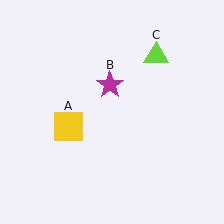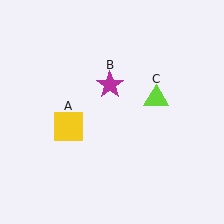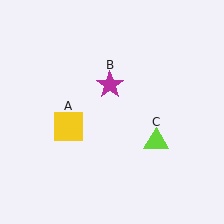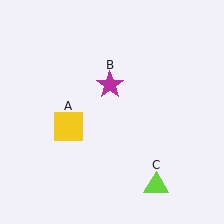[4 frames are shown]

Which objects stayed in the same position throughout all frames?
Yellow square (object A) and magenta star (object B) remained stationary.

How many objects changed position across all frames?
1 object changed position: lime triangle (object C).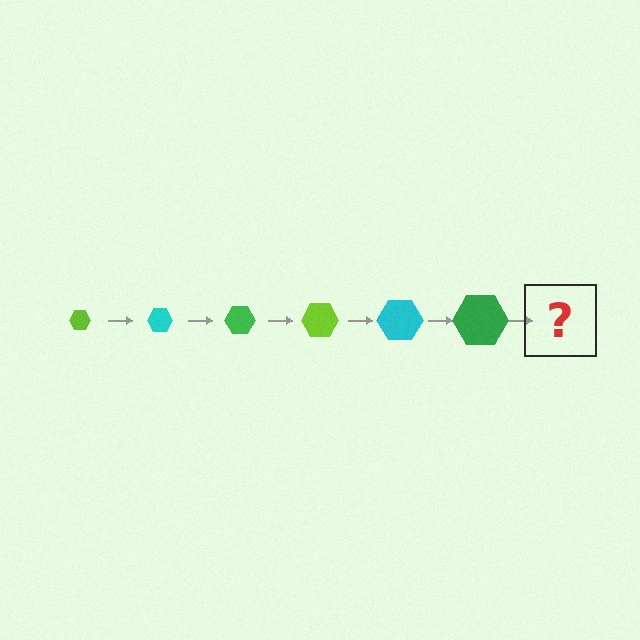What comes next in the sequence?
The next element should be a lime hexagon, larger than the previous one.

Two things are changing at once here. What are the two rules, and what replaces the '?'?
The two rules are that the hexagon grows larger each step and the color cycles through lime, cyan, and green. The '?' should be a lime hexagon, larger than the previous one.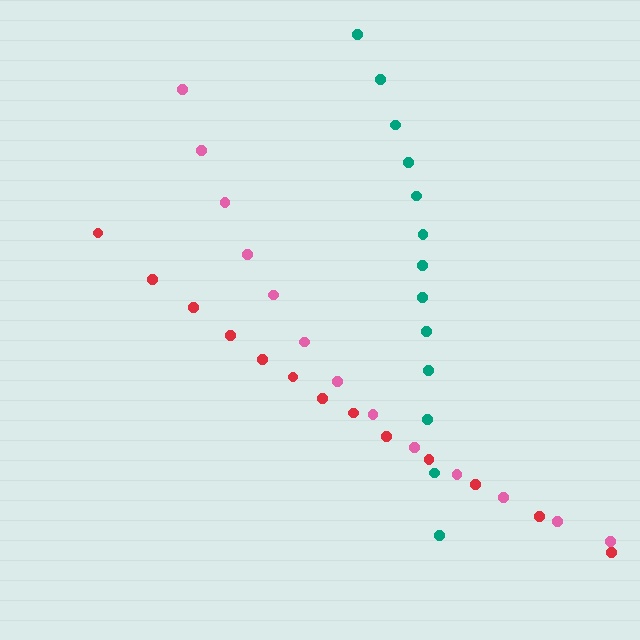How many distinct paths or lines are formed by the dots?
There are 3 distinct paths.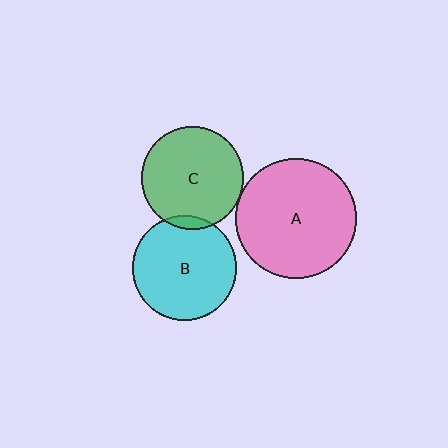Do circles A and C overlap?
Yes.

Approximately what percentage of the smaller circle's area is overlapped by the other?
Approximately 5%.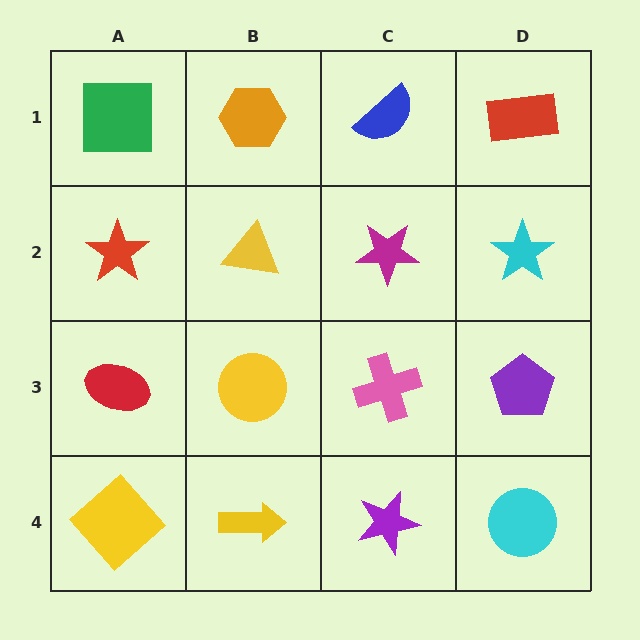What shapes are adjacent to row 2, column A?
A green square (row 1, column A), a red ellipse (row 3, column A), a yellow triangle (row 2, column B).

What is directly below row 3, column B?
A yellow arrow.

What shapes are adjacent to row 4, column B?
A yellow circle (row 3, column B), a yellow diamond (row 4, column A), a purple star (row 4, column C).